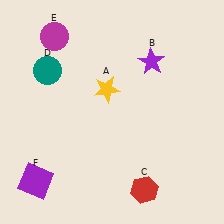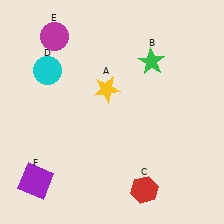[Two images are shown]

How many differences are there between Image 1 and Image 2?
There are 2 differences between the two images.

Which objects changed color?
B changed from purple to green. D changed from teal to cyan.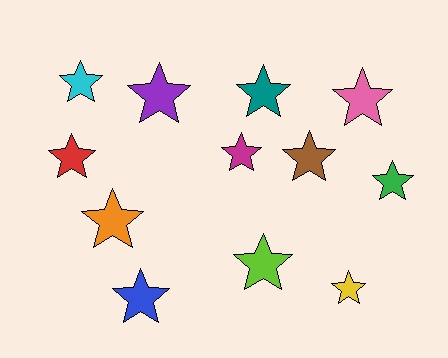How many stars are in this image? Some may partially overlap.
There are 12 stars.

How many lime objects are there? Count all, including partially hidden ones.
There is 1 lime object.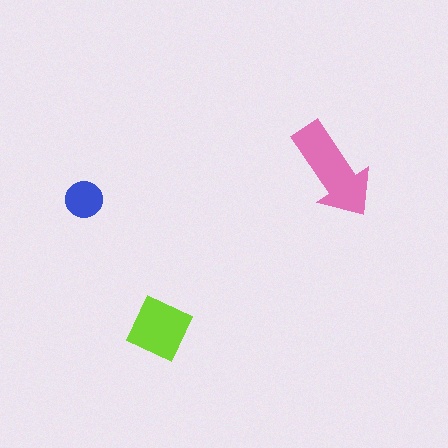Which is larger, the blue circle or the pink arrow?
The pink arrow.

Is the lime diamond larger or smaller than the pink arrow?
Smaller.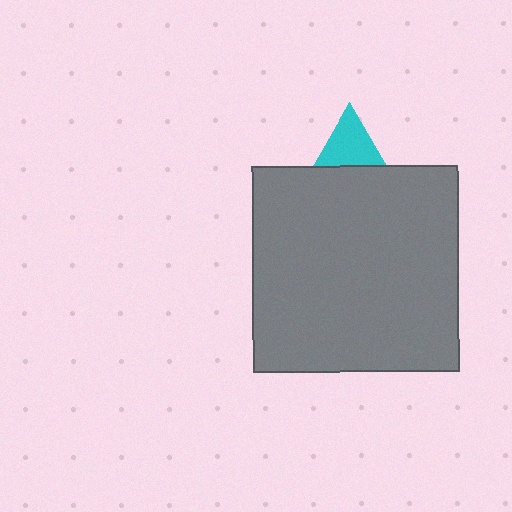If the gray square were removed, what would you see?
You would see the complete cyan triangle.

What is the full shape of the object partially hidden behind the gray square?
The partially hidden object is a cyan triangle.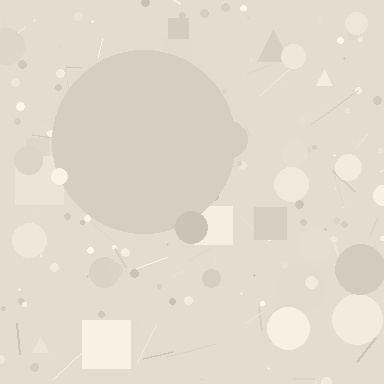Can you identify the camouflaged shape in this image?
The camouflaged shape is a circle.